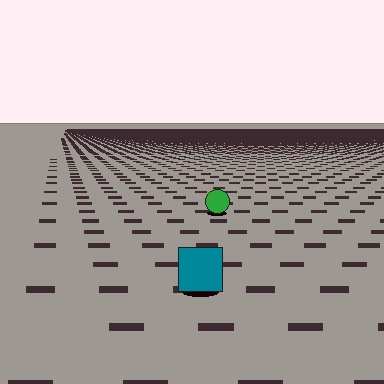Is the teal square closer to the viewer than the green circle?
Yes. The teal square is closer — you can tell from the texture gradient: the ground texture is coarser near it.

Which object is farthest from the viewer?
The green circle is farthest from the viewer. It appears smaller and the ground texture around it is denser.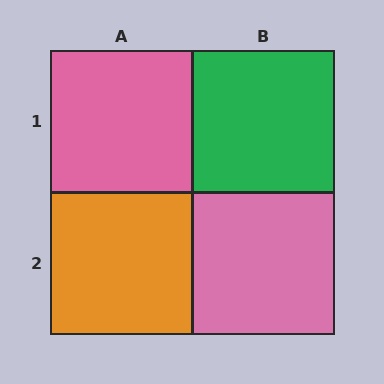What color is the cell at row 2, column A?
Orange.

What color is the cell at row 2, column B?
Pink.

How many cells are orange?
1 cell is orange.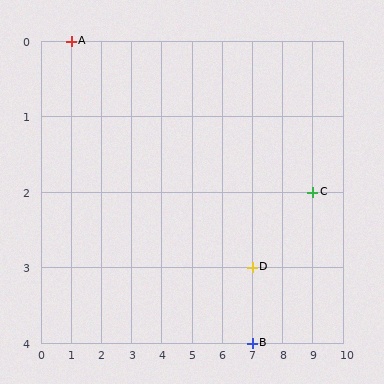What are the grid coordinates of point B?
Point B is at grid coordinates (7, 4).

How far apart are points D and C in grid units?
Points D and C are 2 columns and 1 row apart (about 2.2 grid units diagonally).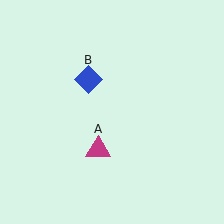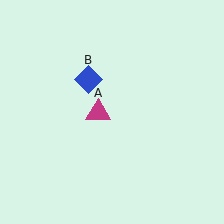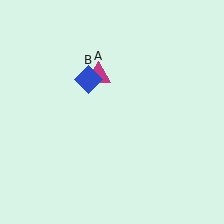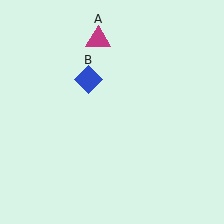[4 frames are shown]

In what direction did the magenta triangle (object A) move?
The magenta triangle (object A) moved up.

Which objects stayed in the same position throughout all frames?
Blue diamond (object B) remained stationary.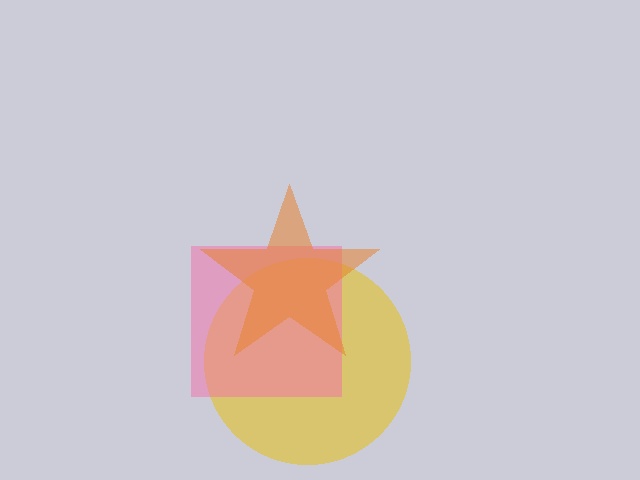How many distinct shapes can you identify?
There are 3 distinct shapes: a yellow circle, a pink square, an orange star.